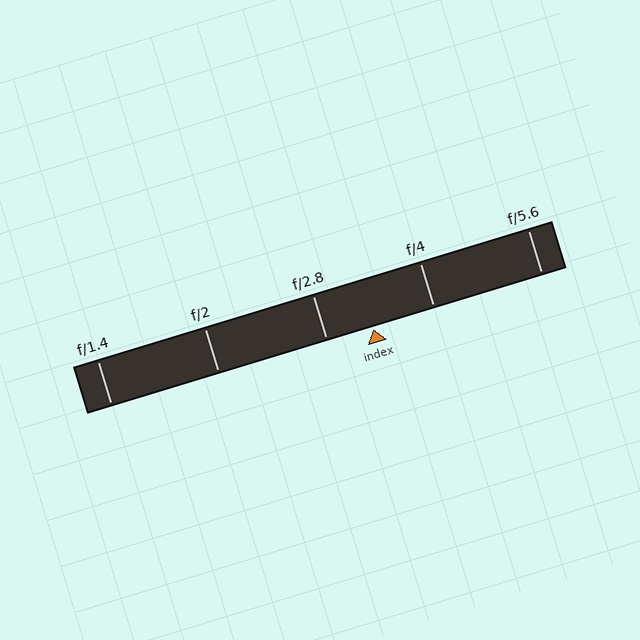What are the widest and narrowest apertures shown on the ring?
The widest aperture shown is f/1.4 and the narrowest is f/5.6.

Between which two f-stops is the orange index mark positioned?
The index mark is between f/2.8 and f/4.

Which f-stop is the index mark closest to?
The index mark is closest to f/2.8.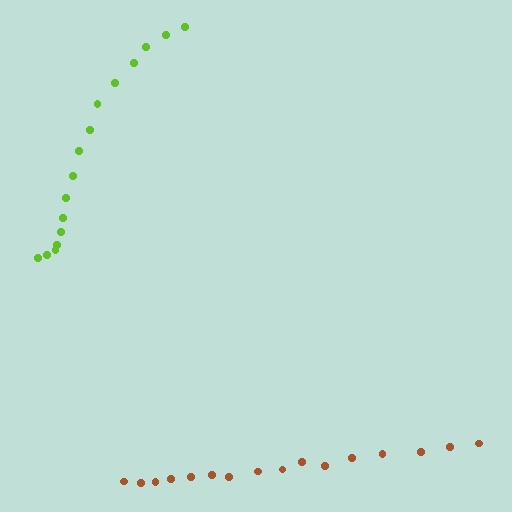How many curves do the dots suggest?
There are 2 distinct paths.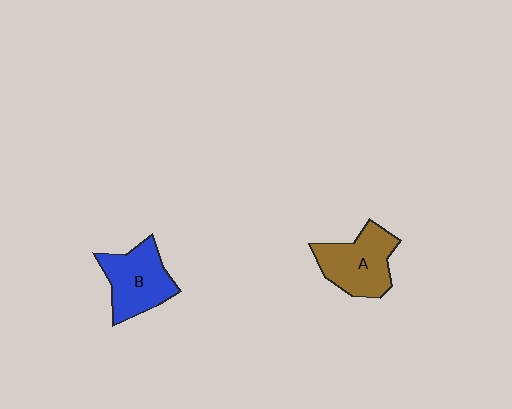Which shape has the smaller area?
Shape B (blue).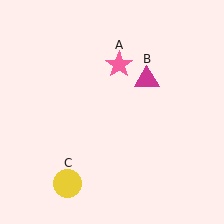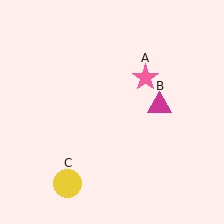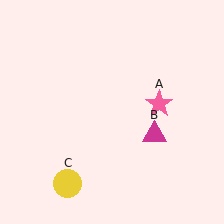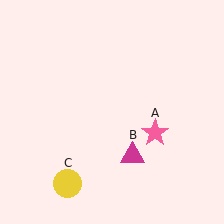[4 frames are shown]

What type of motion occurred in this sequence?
The pink star (object A), magenta triangle (object B) rotated clockwise around the center of the scene.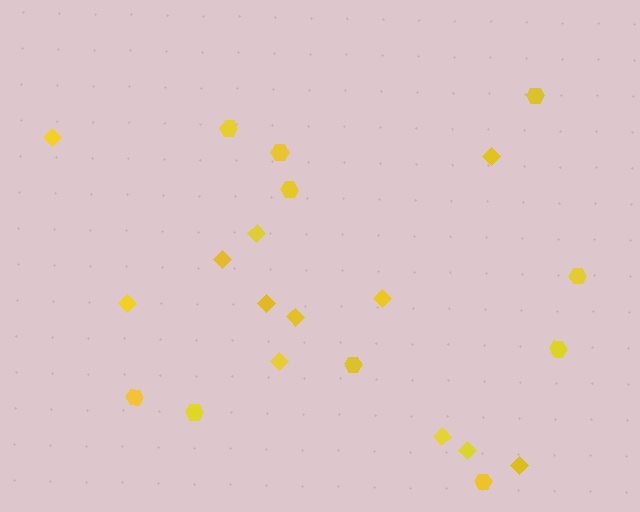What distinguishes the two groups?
There are 2 groups: one group of diamonds (12) and one group of hexagons (10).